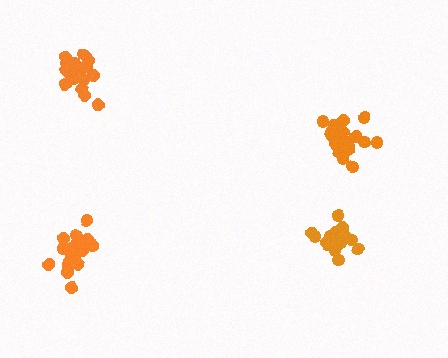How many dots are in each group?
Group 1: 19 dots, Group 2: 20 dots, Group 3: 17 dots, Group 4: 18 dots (74 total).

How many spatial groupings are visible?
There are 4 spatial groupings.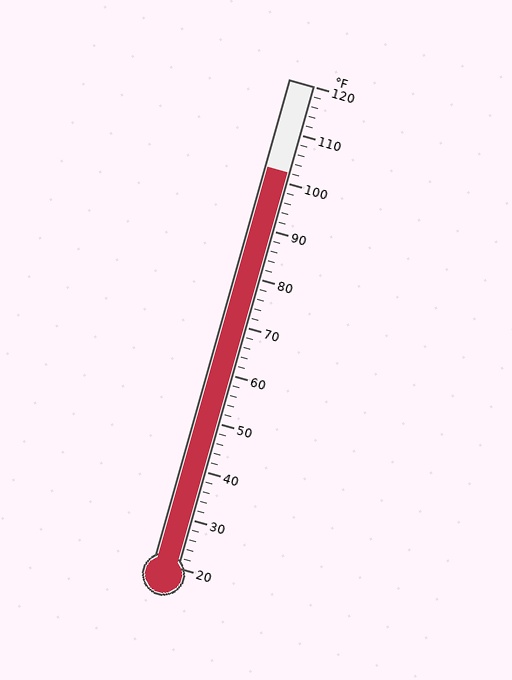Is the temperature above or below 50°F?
The temperature is above 50°F.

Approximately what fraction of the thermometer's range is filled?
The thermometer is filled to approximately 80% of its range.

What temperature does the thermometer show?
The thermometer shows approximately 102°F.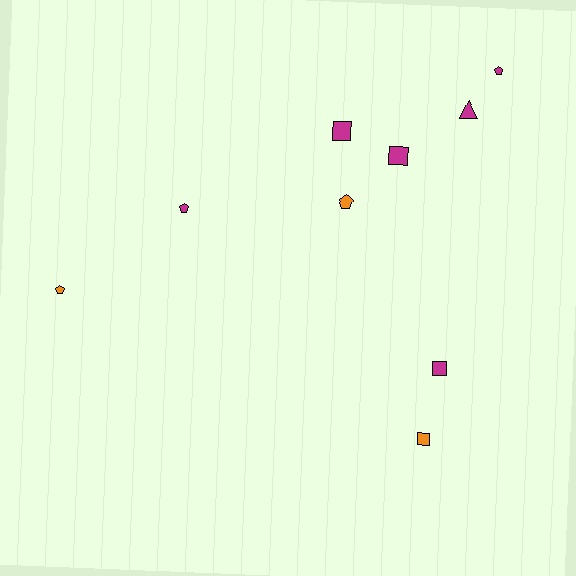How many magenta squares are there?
There are 3 magenta squares.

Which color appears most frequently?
Magenta, with 6 objects.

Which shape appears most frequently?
Pentagon, with 4 objects.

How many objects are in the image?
There are 9 objects.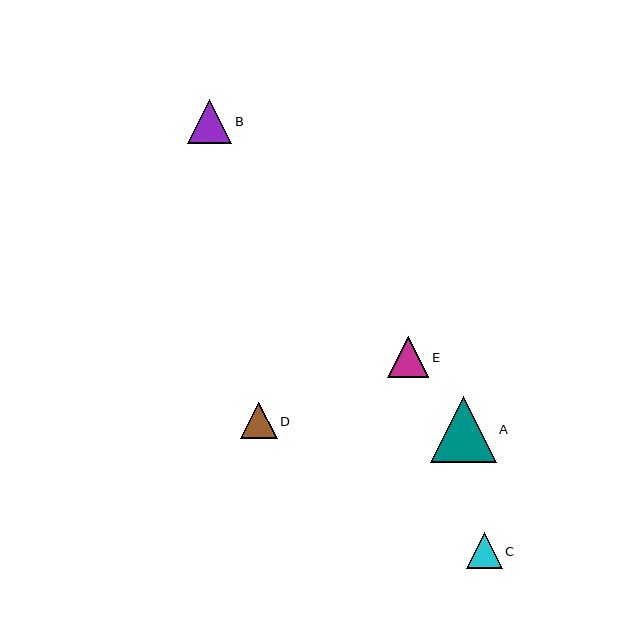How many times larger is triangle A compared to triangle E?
Triangle A is approximately 1.6 times the size of triangle E.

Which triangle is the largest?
Triangle A is the largest with a size of approximately 66 pixels.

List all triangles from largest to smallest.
From largest to smallest: A, B, E, D, C.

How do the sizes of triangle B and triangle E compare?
Triangle B and triangle E are approximately the same size.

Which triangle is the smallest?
Triangle C is the smallest with a size of approximately 36 pixels.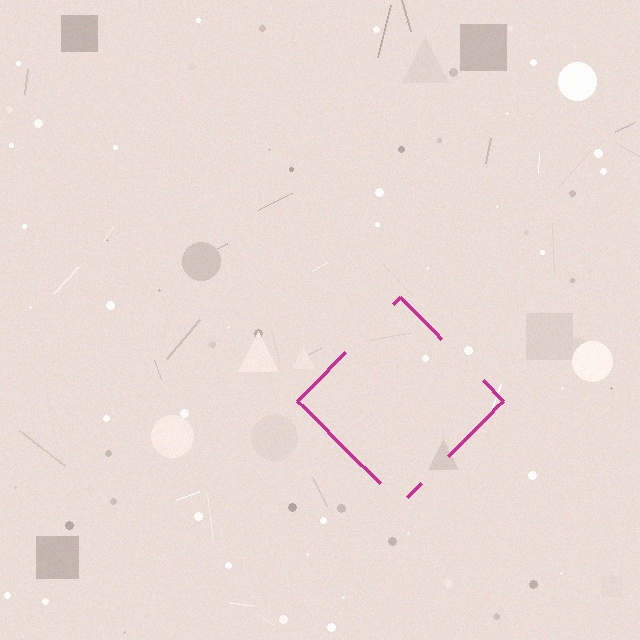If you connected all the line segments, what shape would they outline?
They would outline a diamond.